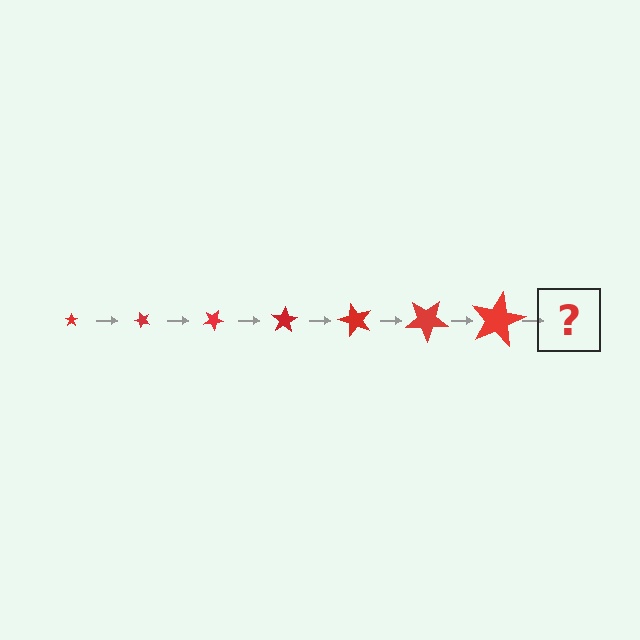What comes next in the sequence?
The next element should be a star, larger than the previous one and rotated 350 degrees from the start.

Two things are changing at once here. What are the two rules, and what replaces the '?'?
The two rules are that the star grows larger each step and it rotates 50 degrees each step. The '?' should be a star, larger than the previous one and rotated 350 degrees from the start.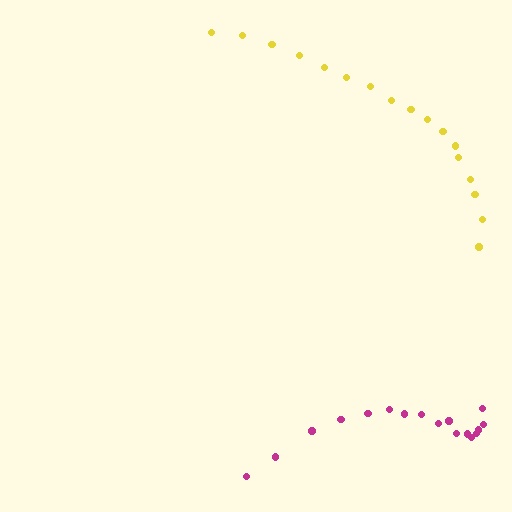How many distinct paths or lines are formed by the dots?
There are 2 distinct paths.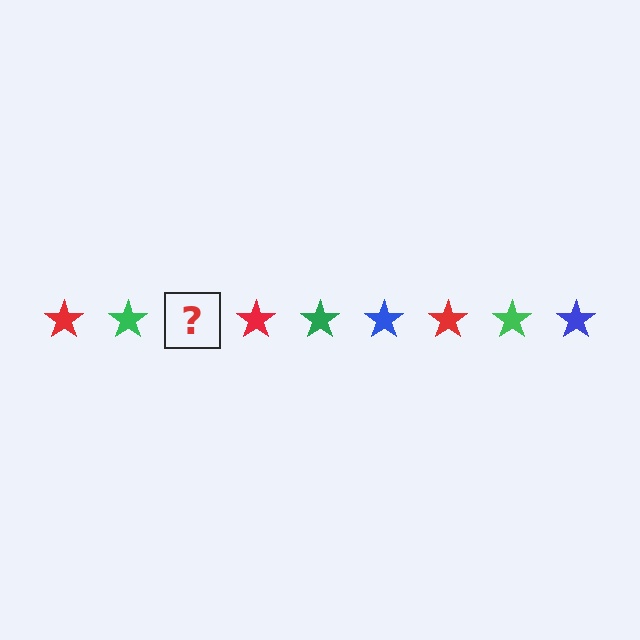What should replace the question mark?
The question mark should be replaced with a blue star.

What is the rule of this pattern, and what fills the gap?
The rule is that the pattern cycles through red, green, blue stars. The gap should be filled with a blue star.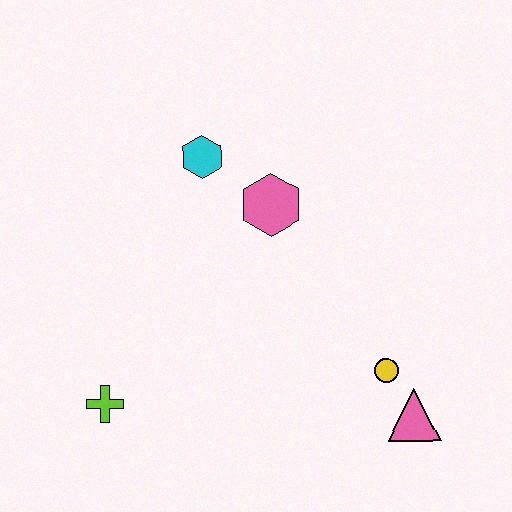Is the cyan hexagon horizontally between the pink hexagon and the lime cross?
Yes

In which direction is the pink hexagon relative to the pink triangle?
The pink hexagon is above the pink triangle.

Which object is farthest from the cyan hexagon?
The pink triangle is farthest from the cyan hexagon.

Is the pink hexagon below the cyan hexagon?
Yes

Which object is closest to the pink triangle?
The yellow circle is closest to the pink triangle.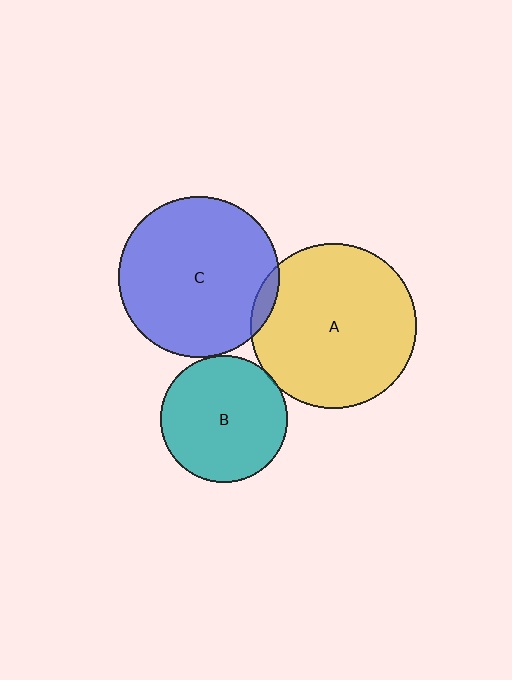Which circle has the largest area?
Circle A (yellow).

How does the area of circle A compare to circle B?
Approximately 1.7 times.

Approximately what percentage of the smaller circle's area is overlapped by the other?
Approximately 5%.